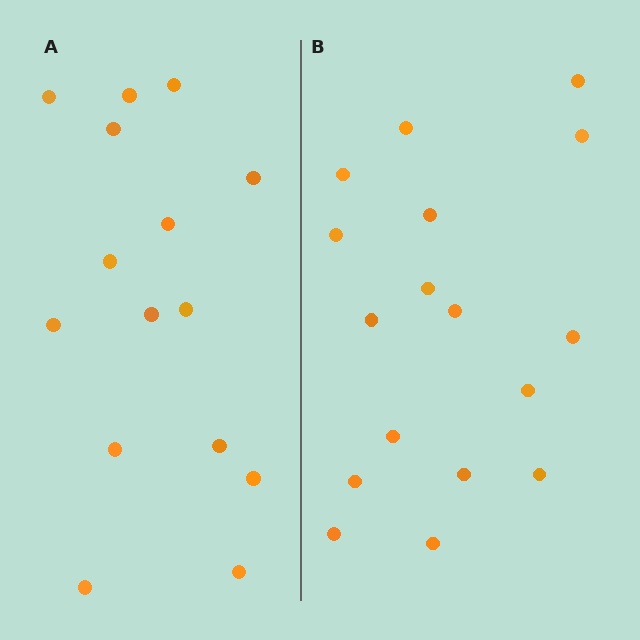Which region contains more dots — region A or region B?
Region B (the right region) has more dots.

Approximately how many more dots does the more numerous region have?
Region B has just a few more — roughly 2 or 3 more dots than region A.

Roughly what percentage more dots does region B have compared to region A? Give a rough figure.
About 15% more.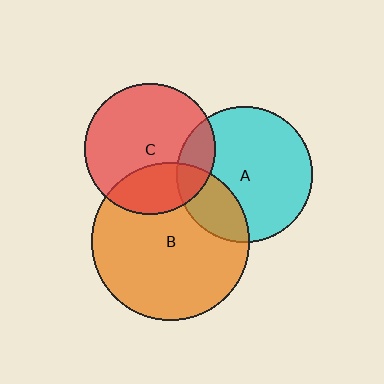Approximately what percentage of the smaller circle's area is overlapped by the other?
Approximately 15%.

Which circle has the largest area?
Circle B (orange).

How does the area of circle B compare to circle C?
Approximately 1.4 times.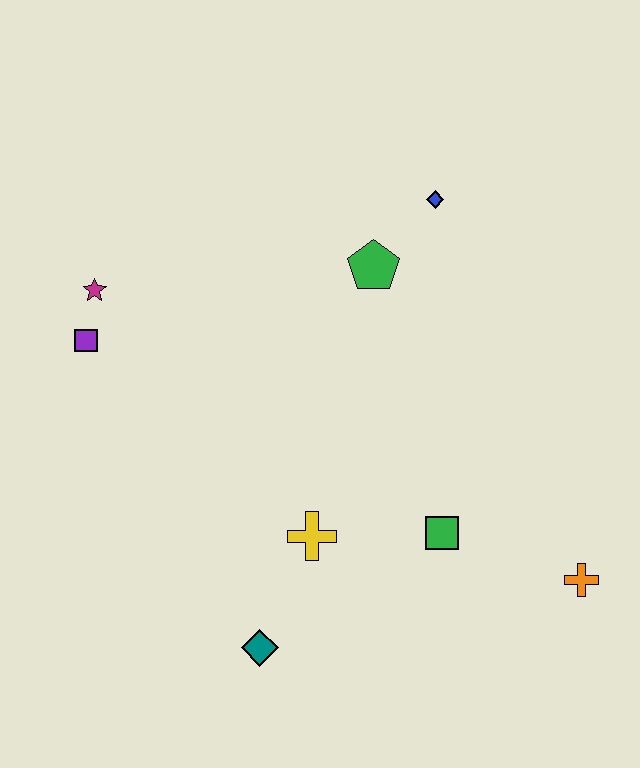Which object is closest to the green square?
The yellow cross is closest to the green square.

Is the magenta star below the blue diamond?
Yes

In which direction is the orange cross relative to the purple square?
The orange cross is to the right of the purple square.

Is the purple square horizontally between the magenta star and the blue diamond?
No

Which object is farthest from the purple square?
The orange cross is farthest from the purple square.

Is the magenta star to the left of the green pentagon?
Yes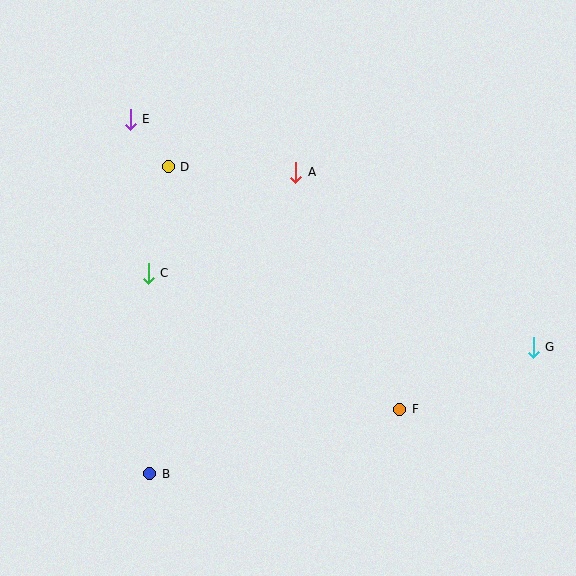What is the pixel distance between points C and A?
The distance between C and A is 179 pixels.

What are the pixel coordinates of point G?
Point G is at (533, 347).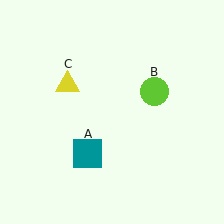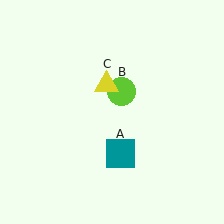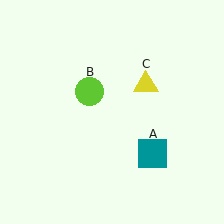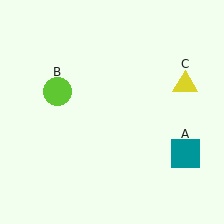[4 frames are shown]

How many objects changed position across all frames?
3 objects changed position: teal square (object A), lime circle (object B), yellow triangle (object C).